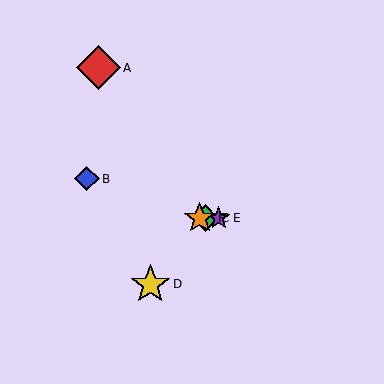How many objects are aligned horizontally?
3 objects (C, E, F) are aligned horizontally.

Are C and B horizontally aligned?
No, C is at y≈218 and B is at y≈179.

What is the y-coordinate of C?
Object C is at y≈218.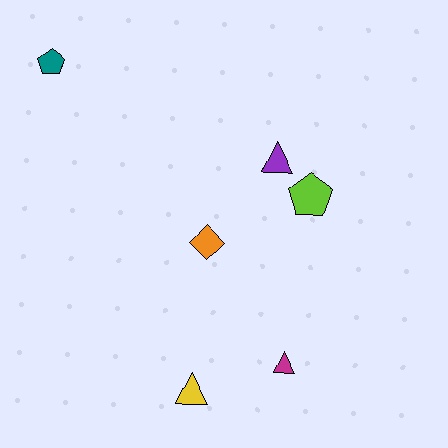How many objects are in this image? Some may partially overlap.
There are 6 objects.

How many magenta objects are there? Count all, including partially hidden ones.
There is 1 magenta object.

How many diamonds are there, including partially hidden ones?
There is 1 diamond.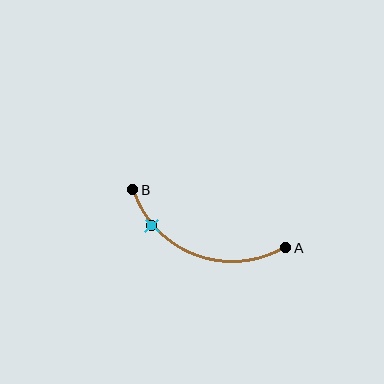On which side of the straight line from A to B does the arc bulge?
The arc bulges below the straight line connecting A and B.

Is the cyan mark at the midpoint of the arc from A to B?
No. The cyan mark lies on the arc but is closer to endpoint B. The arc midpoint would be at the point on the curve equidistant along the arc from both A and B.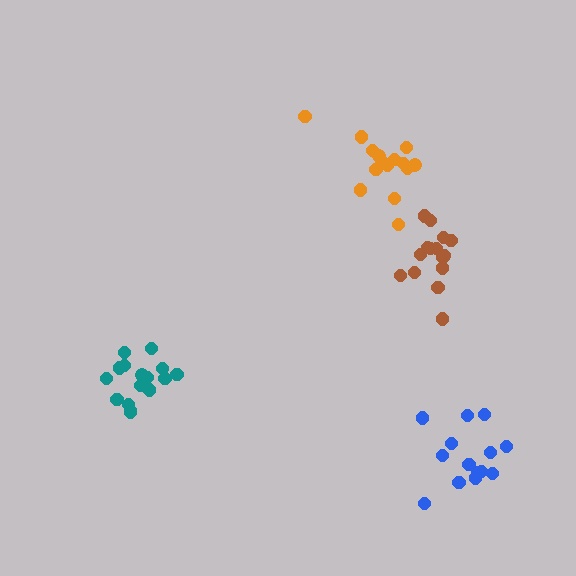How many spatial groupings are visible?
There are 4 spatial groupings.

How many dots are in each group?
Group 1: 15 dots, Group 2: 14 dots, Group 3: 16 dots, Group 4: 15 dots (60 total).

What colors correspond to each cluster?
The clusters are colored: orange, blue, teal, brown.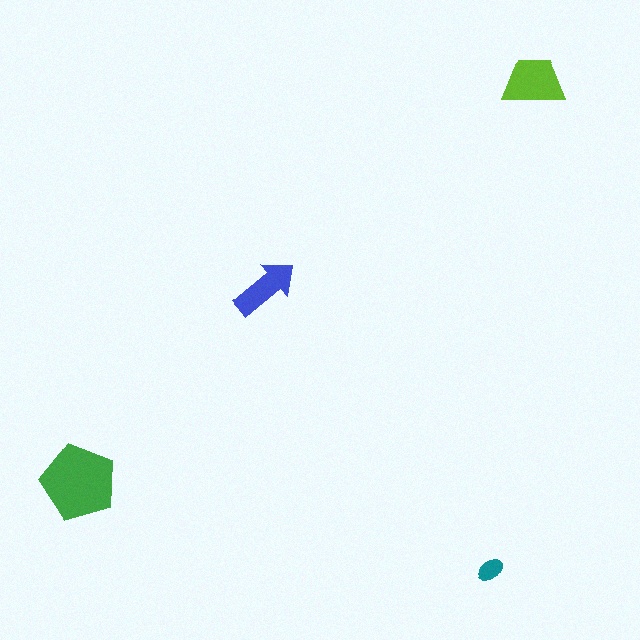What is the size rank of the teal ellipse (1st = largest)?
4th.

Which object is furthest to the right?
The lime trapezoid is rightmost.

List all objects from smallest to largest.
The teal ellipse, the blue arrow, the lime trapezoid, the green pentagon.